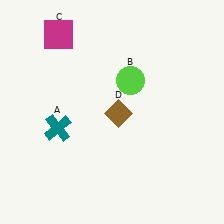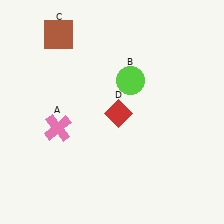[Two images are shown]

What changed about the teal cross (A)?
In Image 1, A is teal. In Image 2, it changed to pink.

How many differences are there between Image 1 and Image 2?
There are 3 differences between the two images.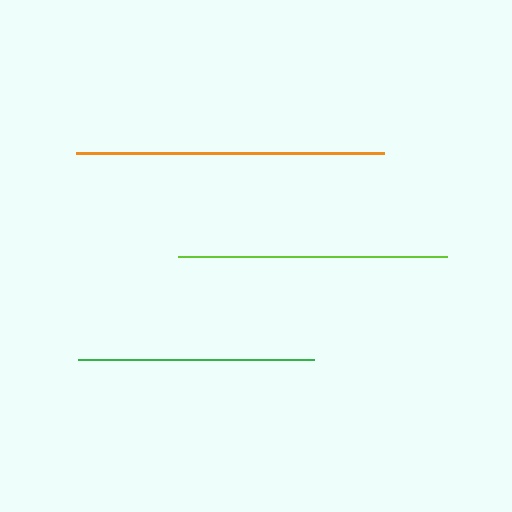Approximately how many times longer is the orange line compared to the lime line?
The orange line is approximately 1.1 times the length of the lime line.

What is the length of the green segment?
The green segment is approximately 236 pixels long.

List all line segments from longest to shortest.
From longest to shortest: orange, lime, green.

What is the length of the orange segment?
The orange segment is approximately 307 pixels long.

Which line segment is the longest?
The orange line is the longest at approximately 307 pixels.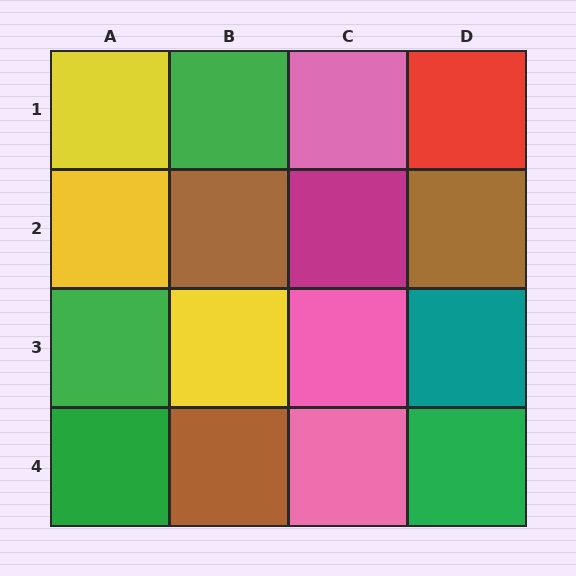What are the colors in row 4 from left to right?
Green, brown, pink, green.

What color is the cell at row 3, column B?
Yellow.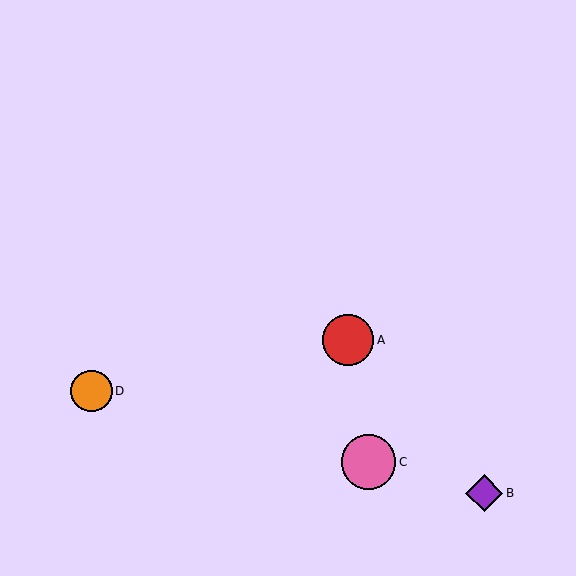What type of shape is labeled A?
Shape A is a red circle.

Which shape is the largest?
The pink circle (labeled C) is the largest.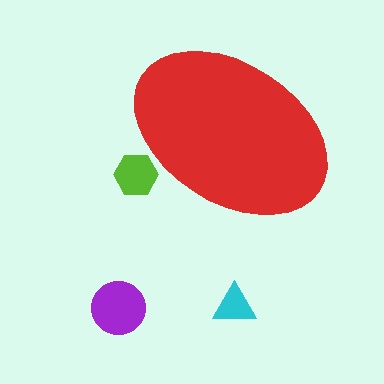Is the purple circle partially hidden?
No, the purple circle is fully visible.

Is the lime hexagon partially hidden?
Yes, the lime hexagon is partially hidden behind the red ellipse.